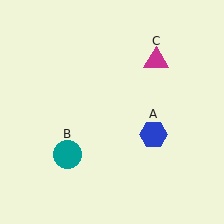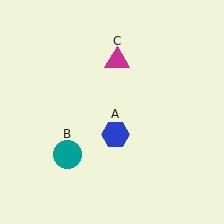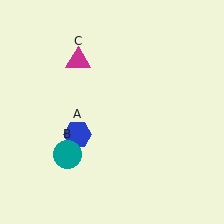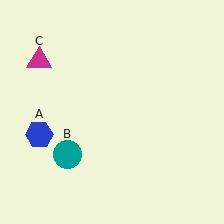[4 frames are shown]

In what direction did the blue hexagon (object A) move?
The blue hexagon (object A) moved left.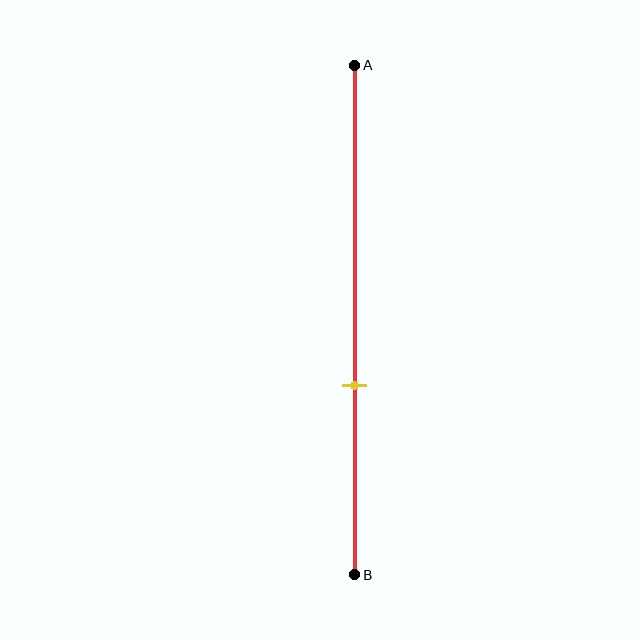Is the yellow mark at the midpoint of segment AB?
No, the mark is at about 65% from A, not at the 50% midpoint.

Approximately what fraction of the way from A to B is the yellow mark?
The yellow mark is approximately 65% of the way from A to B.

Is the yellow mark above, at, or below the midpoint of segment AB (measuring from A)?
The yellow mark is below the midpoint of segment AB.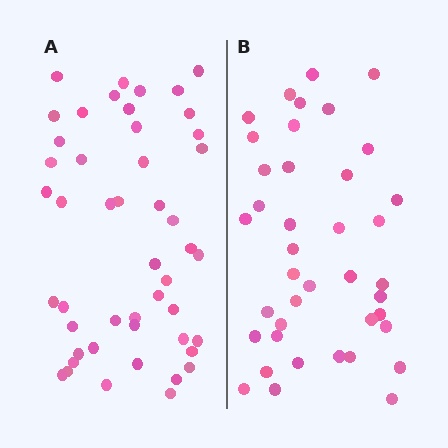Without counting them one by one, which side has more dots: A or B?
Region A (the left region) has more dots.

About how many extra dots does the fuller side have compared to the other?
Region A has roughly 8 or so more dots than region B.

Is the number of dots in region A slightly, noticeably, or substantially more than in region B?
Region A has only slightly more — the two regions are fairly close. The ratio is roughly 1.2 to 1.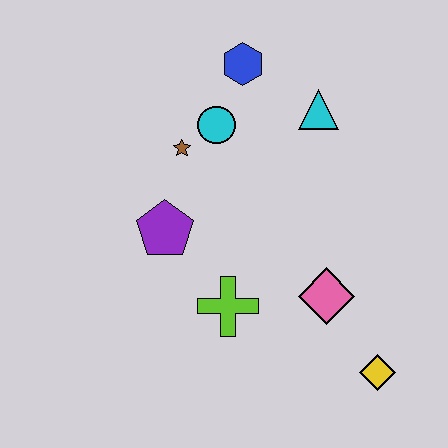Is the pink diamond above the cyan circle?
No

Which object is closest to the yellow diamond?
The pink diamond is closest to the yellow diamond.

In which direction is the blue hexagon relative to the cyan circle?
The blue hexagon is above the cyan circle.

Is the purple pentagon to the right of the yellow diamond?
No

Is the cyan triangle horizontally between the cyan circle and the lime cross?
No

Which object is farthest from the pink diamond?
The blue hexagon is farthest from the pink diamond.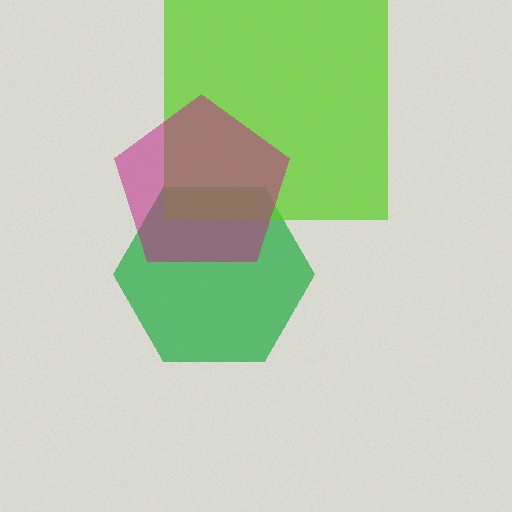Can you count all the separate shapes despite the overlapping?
Yes, there are 3 separate shapes.